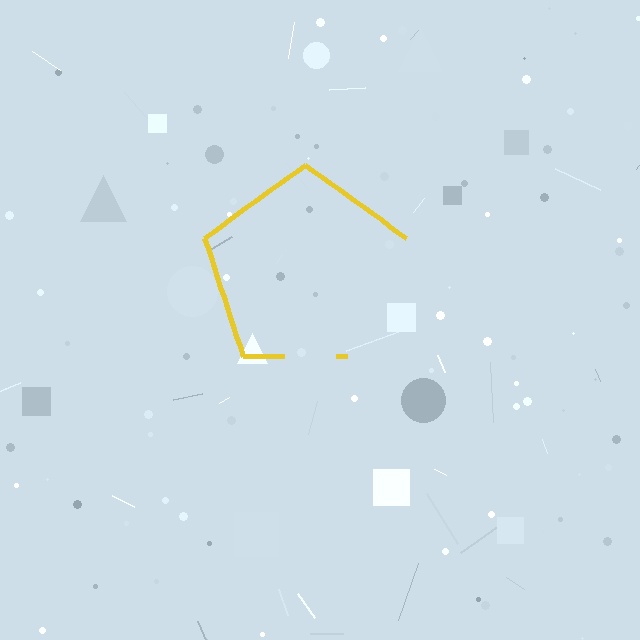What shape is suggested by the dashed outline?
The dashed outline suggests a pentagon.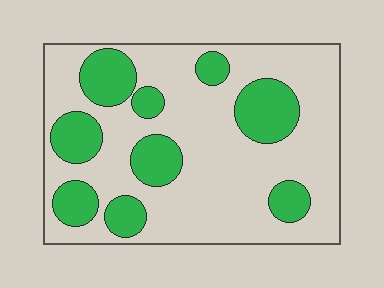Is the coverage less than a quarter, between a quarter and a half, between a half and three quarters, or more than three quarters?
Between a quarter and a half.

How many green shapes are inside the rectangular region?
9.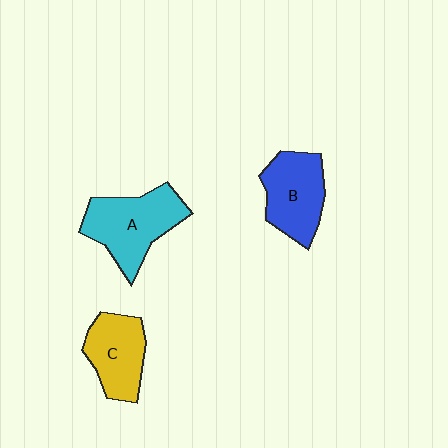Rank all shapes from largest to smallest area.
From largest to smallest: A (cyan), B (blue), C (yellow).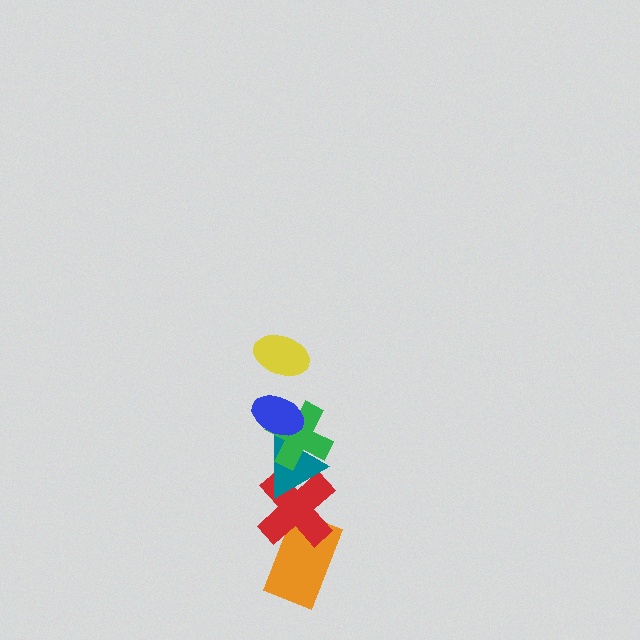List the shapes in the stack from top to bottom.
From top to bottom: the yellow ellipse, the blue ellipse, the green cross, the teal triangle, the red cross, the orange rectangle.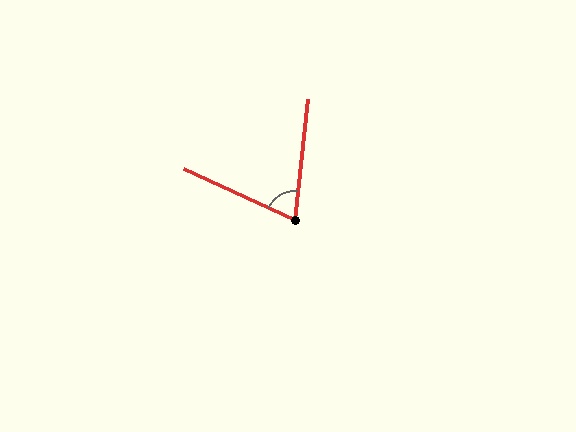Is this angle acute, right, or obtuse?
It is acute.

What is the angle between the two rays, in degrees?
Approximately 72 degrees.